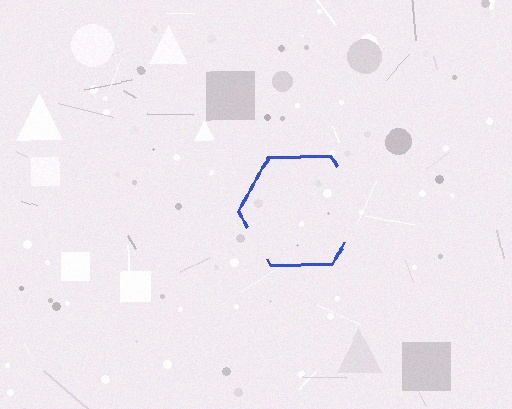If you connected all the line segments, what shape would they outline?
They would outline a hexagon.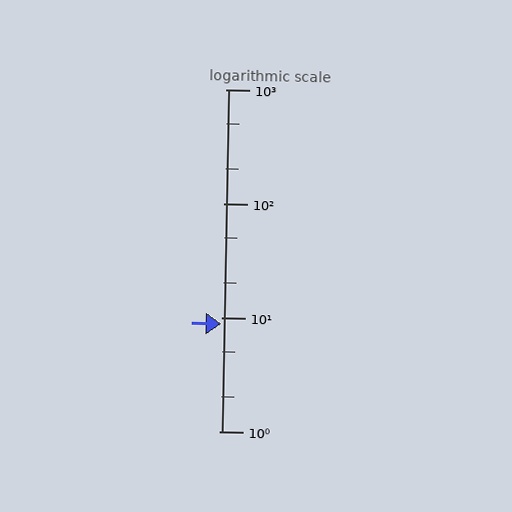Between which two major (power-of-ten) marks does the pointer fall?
The pointer is between 1 and 10.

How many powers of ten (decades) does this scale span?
The scale spans 3 decades, from 1 to 1000.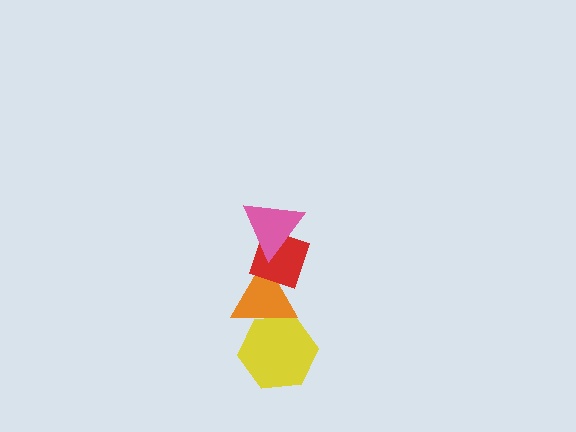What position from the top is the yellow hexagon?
The yellow hexagon is 4th from the top.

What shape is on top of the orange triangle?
The red diamond is on top of the orange triangle.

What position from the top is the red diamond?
The red diamond is 2nd from the top.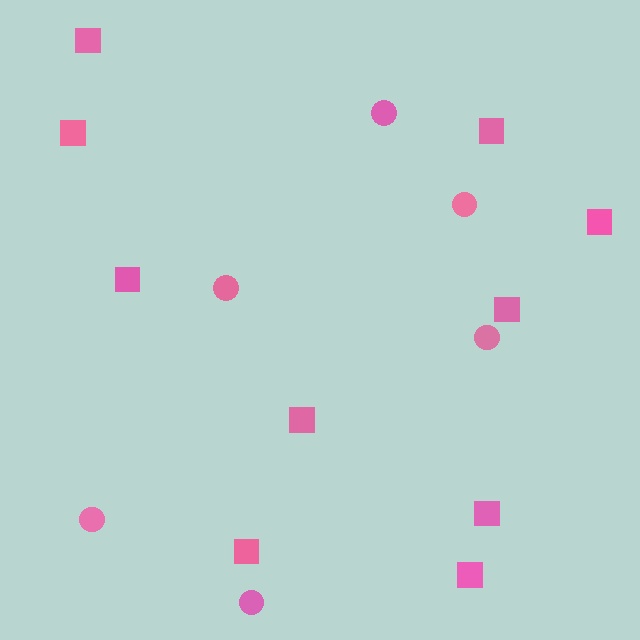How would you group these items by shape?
There are 2 groups: one group of squares (10) and one group of circles (6).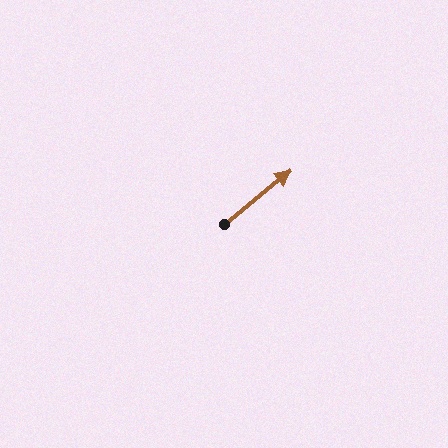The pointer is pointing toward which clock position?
Roughly 2 o'clock.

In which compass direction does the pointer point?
Northeast.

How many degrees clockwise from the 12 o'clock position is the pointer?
Approximately 51 degrees.